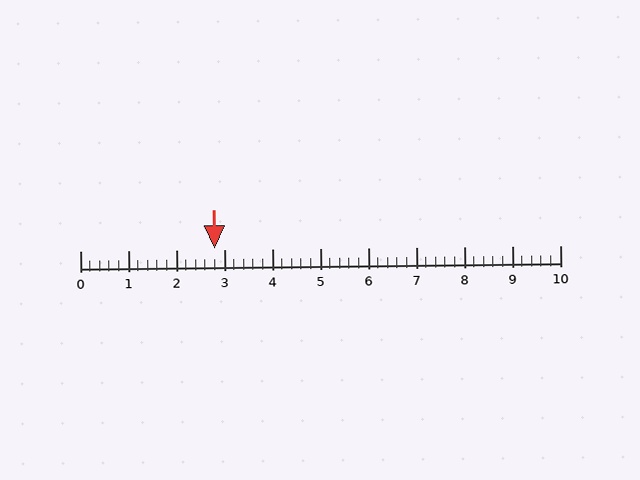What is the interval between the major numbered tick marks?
The major tick marks are spaced 1 units apart.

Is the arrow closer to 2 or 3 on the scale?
The arrow is closer to 3.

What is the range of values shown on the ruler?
The ruler shows values from 0 to 10.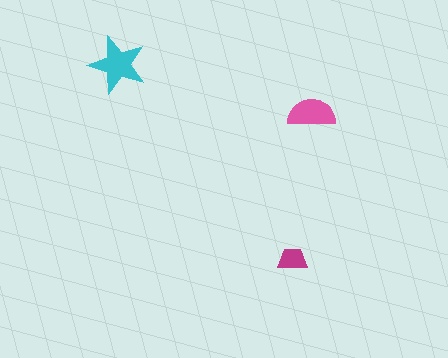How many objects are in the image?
There are 3 objects in the image.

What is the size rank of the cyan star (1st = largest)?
1st.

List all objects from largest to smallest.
The cyan star, the pink semicircle, the magenta trapezoid.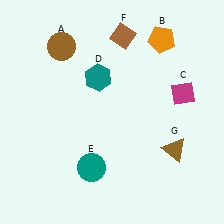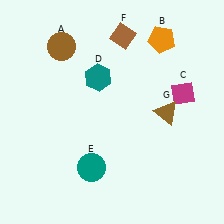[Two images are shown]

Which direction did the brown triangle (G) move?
The brown triangle (G) moved up.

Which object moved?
The brown triangle (G) moved up.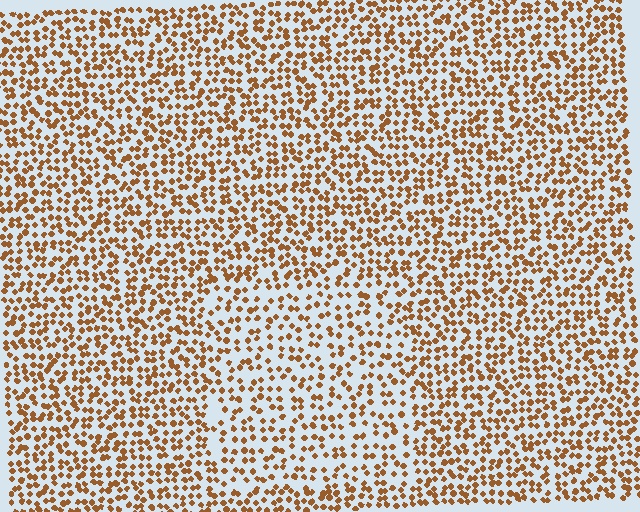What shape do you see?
I see a rectangle.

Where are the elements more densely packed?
The elements are more densely packed outside the rectangle boundary.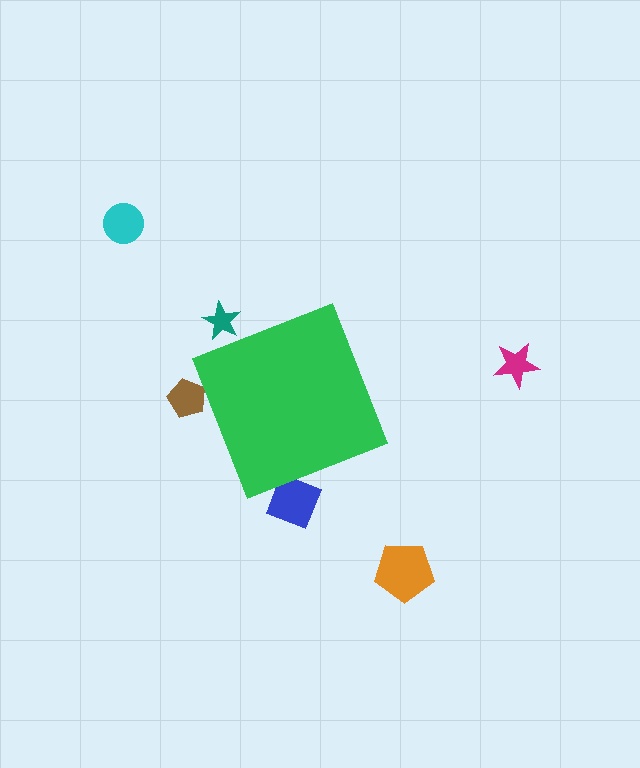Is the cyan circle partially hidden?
No, the cyan circle is fully visible.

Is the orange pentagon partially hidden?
No, the orange pentagon is fully visible.